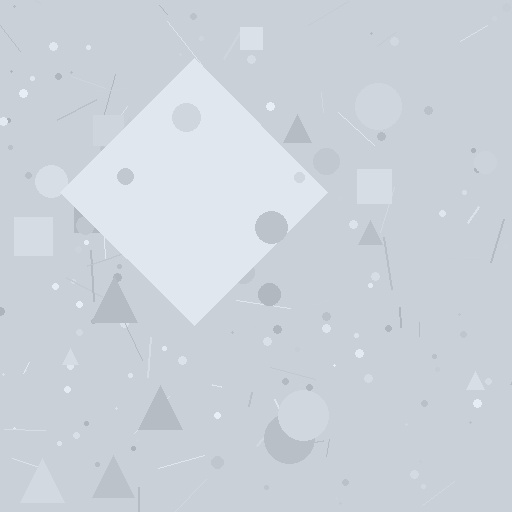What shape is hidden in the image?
A diamond is hidden in the image.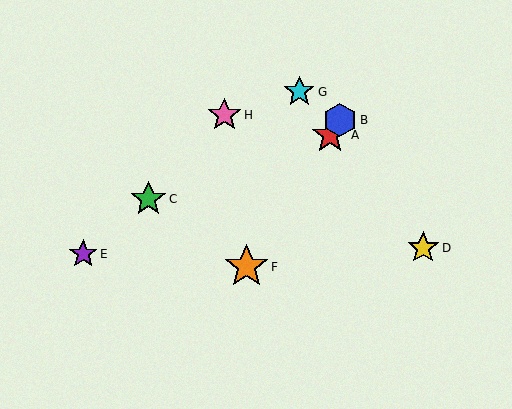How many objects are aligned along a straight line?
3 objects (A, B, F) are aligned along a straight line.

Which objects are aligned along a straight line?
Objects A, B, F are aligned along a straight line.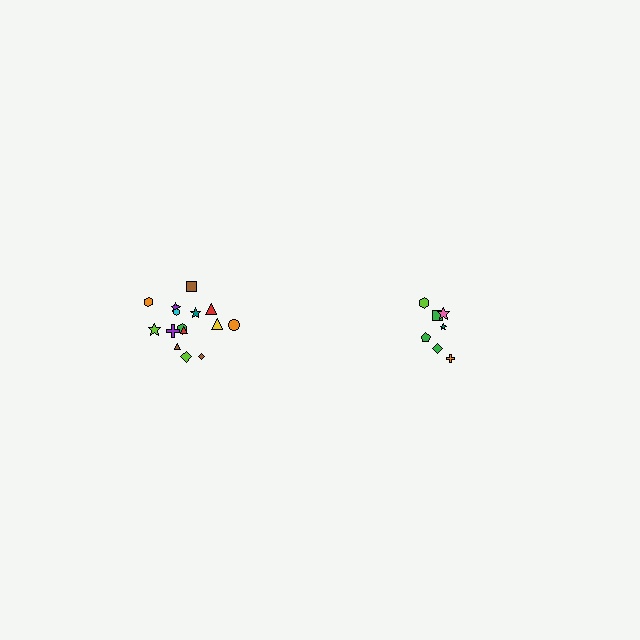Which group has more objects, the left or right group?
The left group.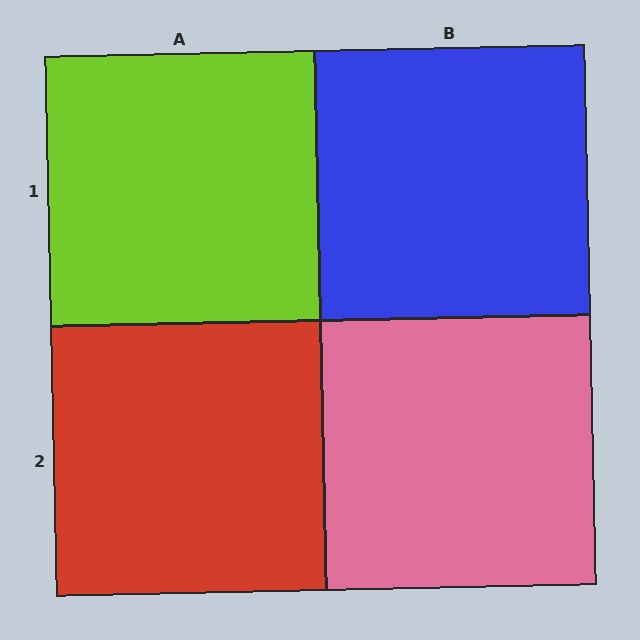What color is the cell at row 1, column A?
Lime.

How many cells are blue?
1 cell is blue.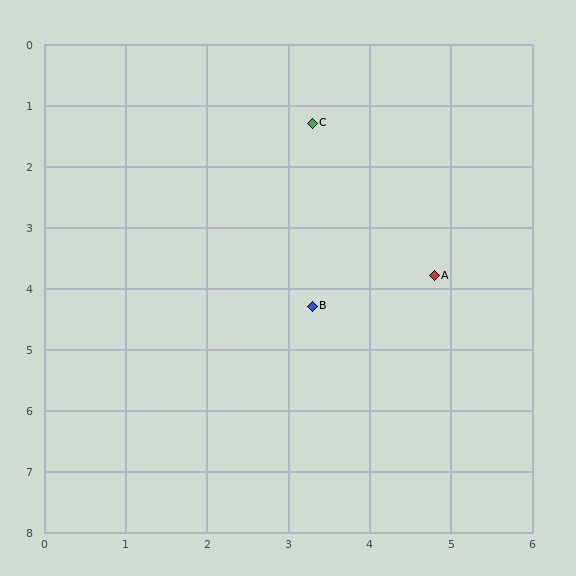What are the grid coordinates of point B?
Point B is at approximately (3.3, 4.3).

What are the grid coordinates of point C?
Point C is at approximately (3.3, 1.3).